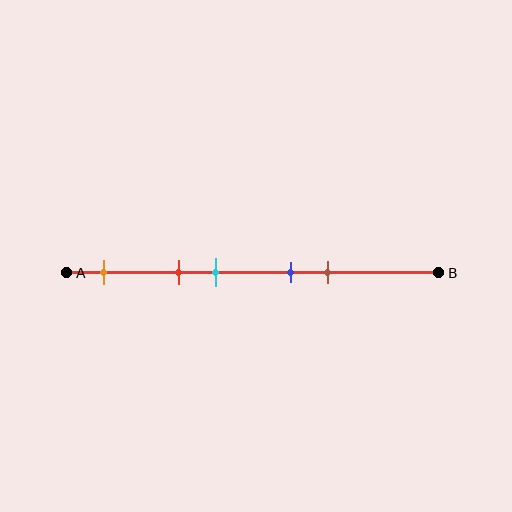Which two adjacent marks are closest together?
The blue and brown marks are the closest adjacent pair.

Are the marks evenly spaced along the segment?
No, the marks are not evenly spaced.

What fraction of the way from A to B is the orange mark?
The orange mark is approximately 10% (0.1) of the way from A to B.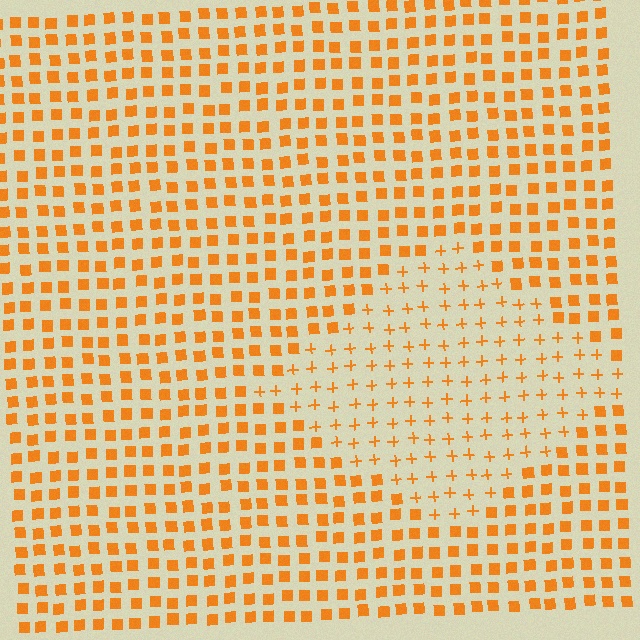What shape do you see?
I see a diamond.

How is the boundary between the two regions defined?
The boundary is defined by a change in element shape: plus signs inside vs. squares outside. All elements share the same color and spacing.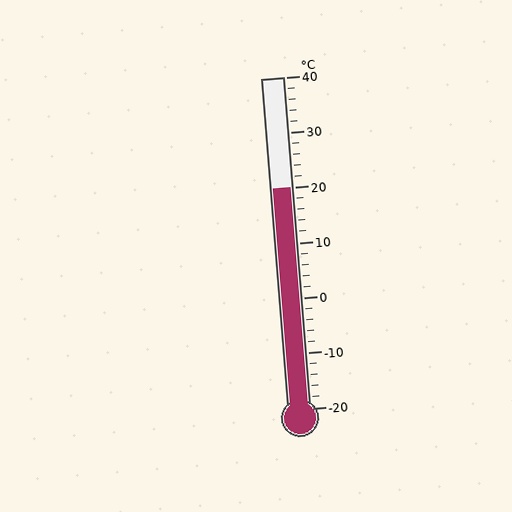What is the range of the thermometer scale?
The thermometer scale ranges from -20°C to 40°C.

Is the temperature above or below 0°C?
The temperature is above 0°C.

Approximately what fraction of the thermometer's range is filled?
The thermometer is filled to approximately 65% of its range.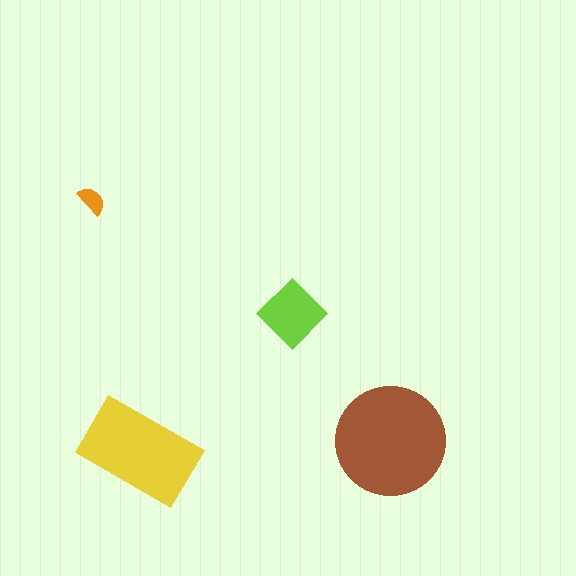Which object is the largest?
The brown circle.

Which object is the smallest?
The orange semicircle.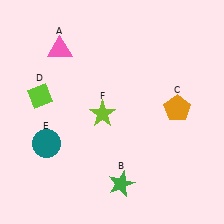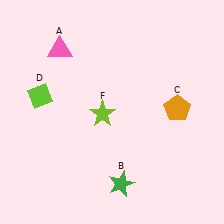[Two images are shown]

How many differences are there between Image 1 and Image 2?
There is 1 difference between the two images.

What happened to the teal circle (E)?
The teal circle (E) was removed in Image 2. It was in the bottom-left area of Image 1.